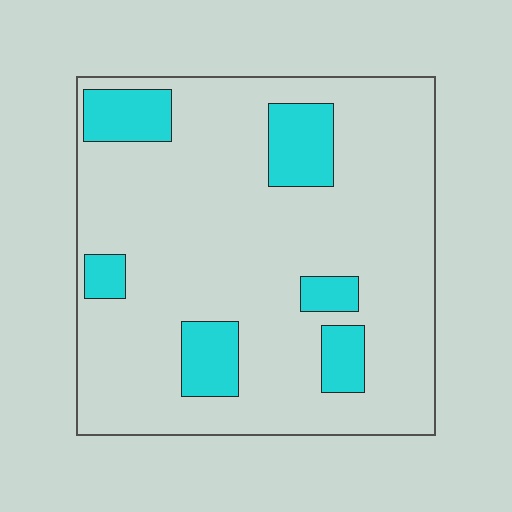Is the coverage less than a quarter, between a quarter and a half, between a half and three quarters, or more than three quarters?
Less than a quarter.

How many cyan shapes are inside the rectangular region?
6.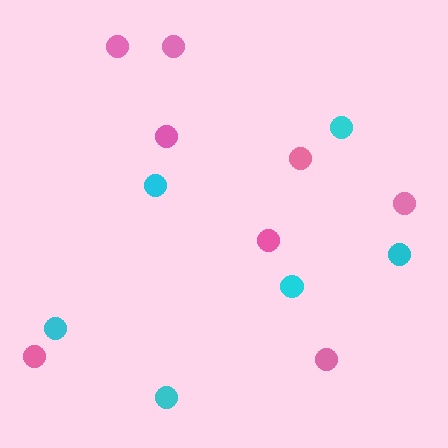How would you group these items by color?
There are 2 groups: one group of cyan circles (6) and one group of pink circles (8).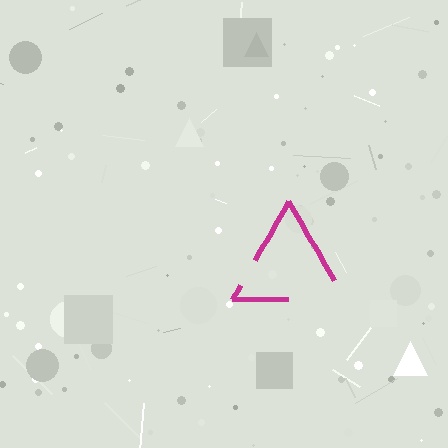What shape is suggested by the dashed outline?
The dashed outline suggests a triangle.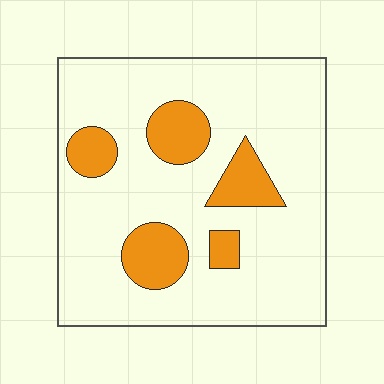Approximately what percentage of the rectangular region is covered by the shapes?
Approximately 20%.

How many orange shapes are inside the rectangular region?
5.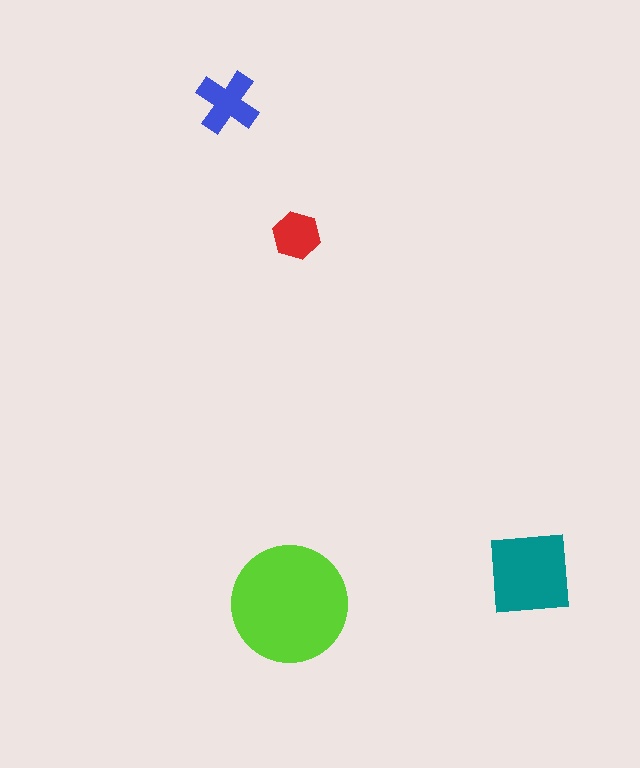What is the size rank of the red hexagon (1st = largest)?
4th.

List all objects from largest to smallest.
The lime circle, the teal square, the blue cross, the red hexagon.